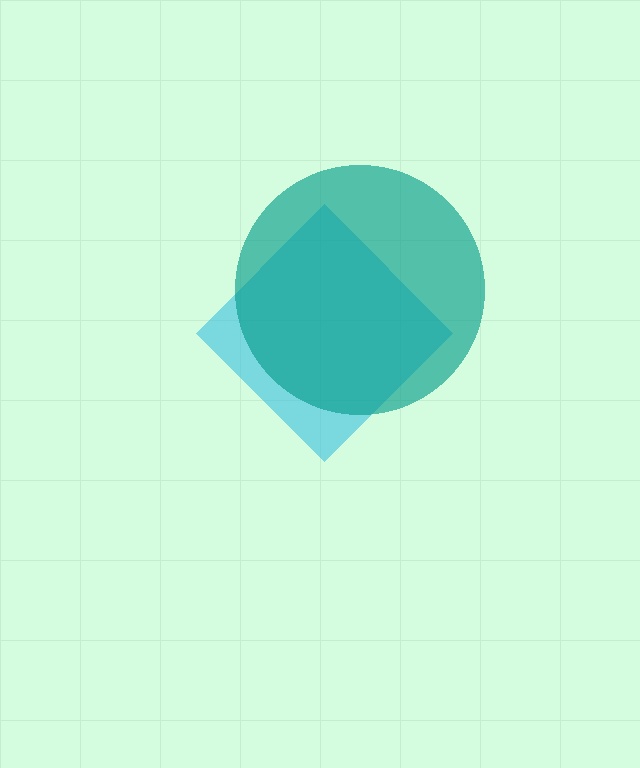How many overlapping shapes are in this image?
There are 2 overlapping shapes in the image.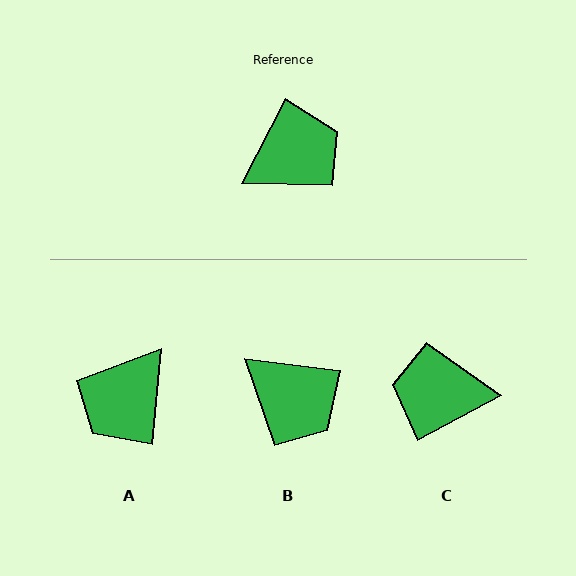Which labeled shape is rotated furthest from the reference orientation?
A, about 158 degrees away.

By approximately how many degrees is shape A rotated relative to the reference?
Approximately 158 degrees clockwise.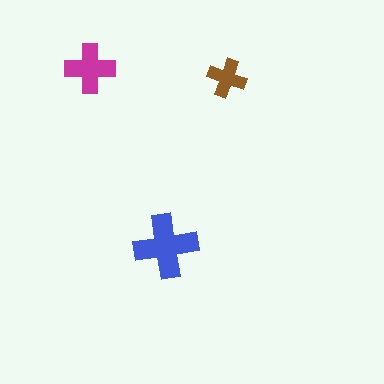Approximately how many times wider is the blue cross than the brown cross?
About 1.5 times wider.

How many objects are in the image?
There are 3 objects in the image.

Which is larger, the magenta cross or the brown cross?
The magenta one.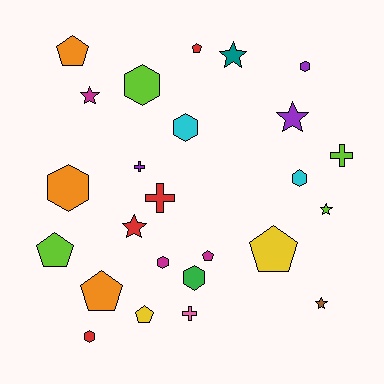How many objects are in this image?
There are 25 objects.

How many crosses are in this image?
There are 4 crosses.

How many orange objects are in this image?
There are 3 orange objects.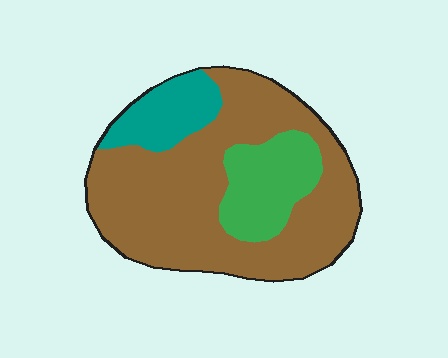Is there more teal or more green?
Green.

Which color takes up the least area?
Teal, at roughly 15%.